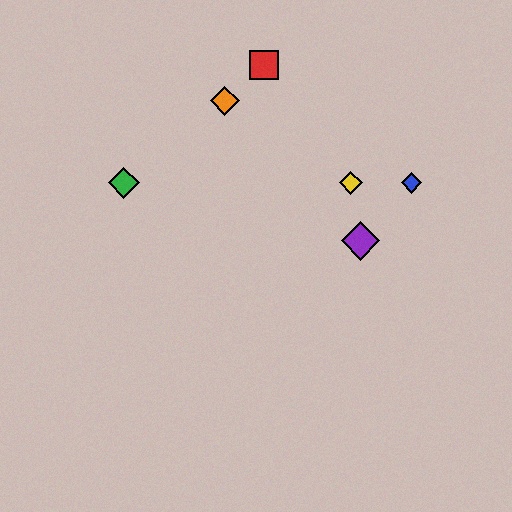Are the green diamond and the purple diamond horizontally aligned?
No, the green diamond is at y≈183 and the purple diamond is at y≈241.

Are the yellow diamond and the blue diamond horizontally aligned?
Yes, both are at y≈183.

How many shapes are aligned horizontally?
3 shapes (the blue diamond, the green diamond, the yellow diamond) are aligned horizontally.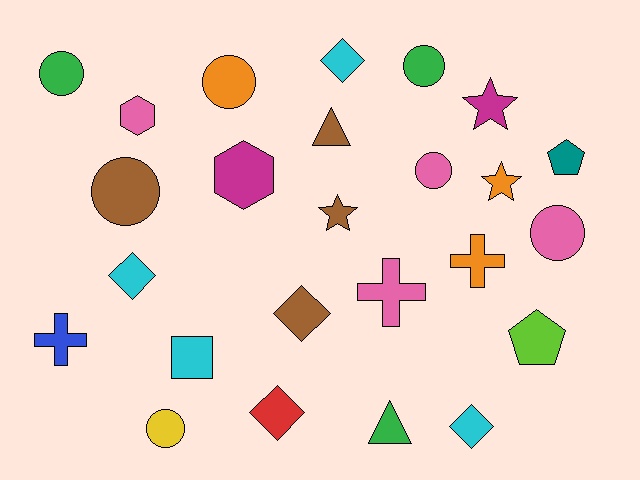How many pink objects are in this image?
There are 4 pink objects.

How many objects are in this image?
There are 25 objects.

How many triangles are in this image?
There are 2 triangles.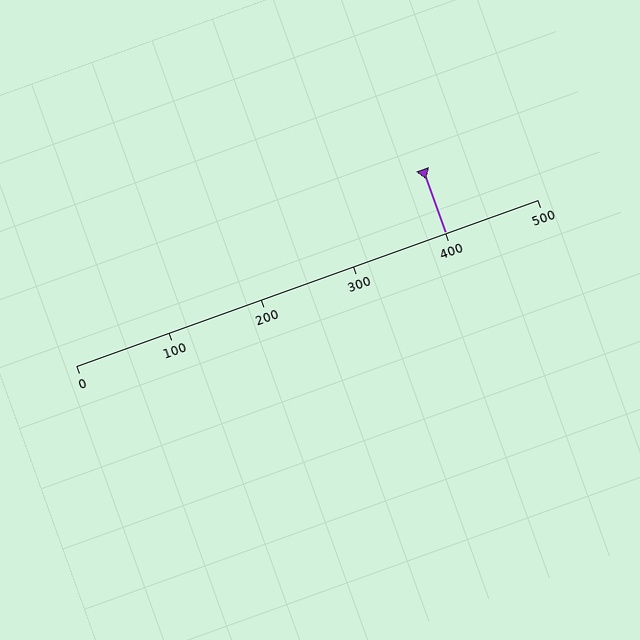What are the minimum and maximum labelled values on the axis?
The axis runs from 0 to 500.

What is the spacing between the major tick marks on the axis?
The major ticks are spaced 100 apart.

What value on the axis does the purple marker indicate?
The marker indicates approximately 400.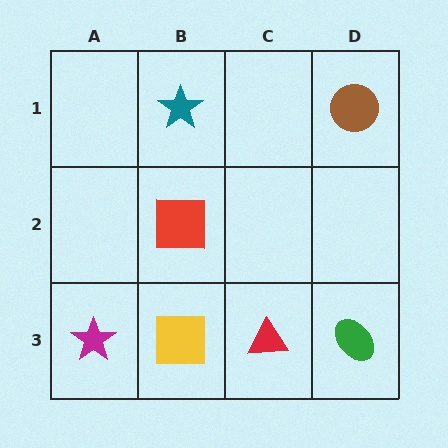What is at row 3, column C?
A red triangle.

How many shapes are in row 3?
4 shapes.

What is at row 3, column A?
A magenta star.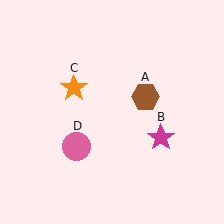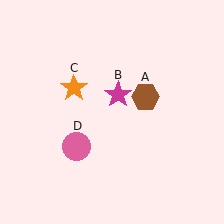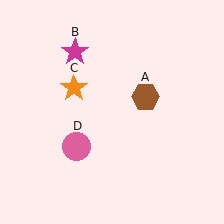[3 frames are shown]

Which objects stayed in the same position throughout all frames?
Brown hexagon (object A) and orange star (object C) and pink circle (object D) remained stationary.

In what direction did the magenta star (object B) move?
The magenta star (object B) moved up and to the left.